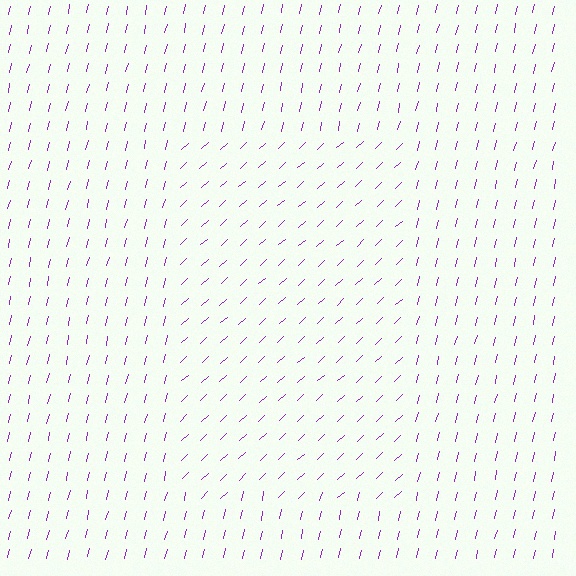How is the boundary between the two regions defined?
The boundary is defined purely by a change in line orientation (approximately 33 degrees difference). All lines are the same color and thickness.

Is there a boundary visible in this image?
Yes, there is a texture boundary formed by a change in line orientation.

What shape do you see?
I see a rectangle.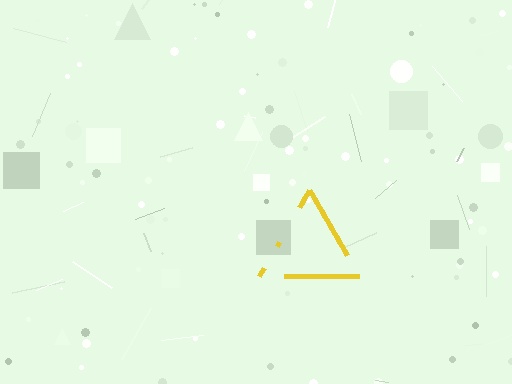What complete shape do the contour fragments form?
The contour fragments form a triangle.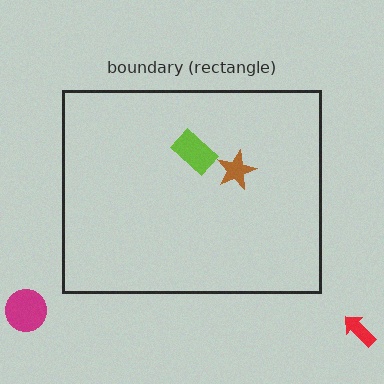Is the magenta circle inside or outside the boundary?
Outside.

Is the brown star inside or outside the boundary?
Inside.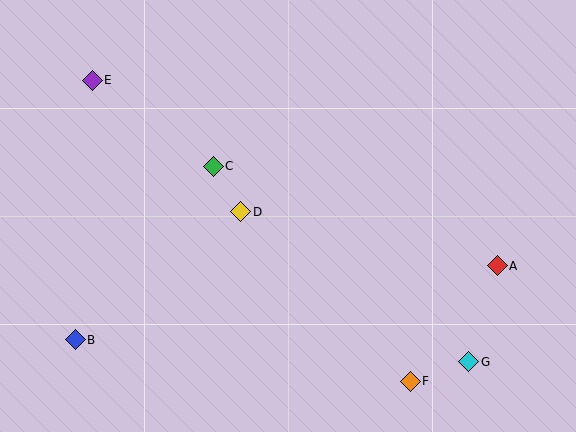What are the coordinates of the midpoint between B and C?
The midpoint between B and C is at (144, 253).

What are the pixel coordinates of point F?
Point F is at (410, 381).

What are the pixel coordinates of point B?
Point B is at (75, 340).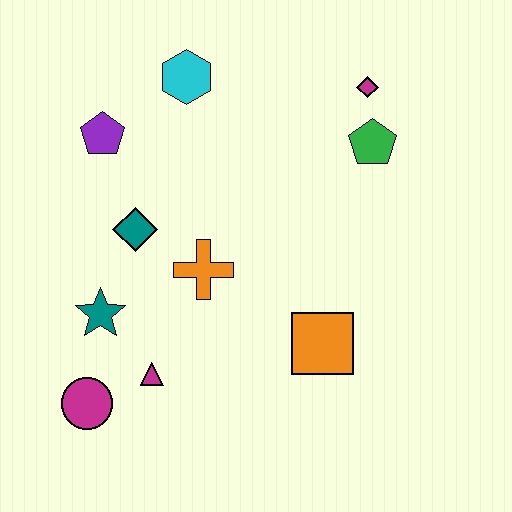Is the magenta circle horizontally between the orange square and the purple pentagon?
No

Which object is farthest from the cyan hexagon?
The magenta circle is farthest from the cyan hexagon.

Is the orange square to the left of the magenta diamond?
Yes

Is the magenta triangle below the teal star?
Yes